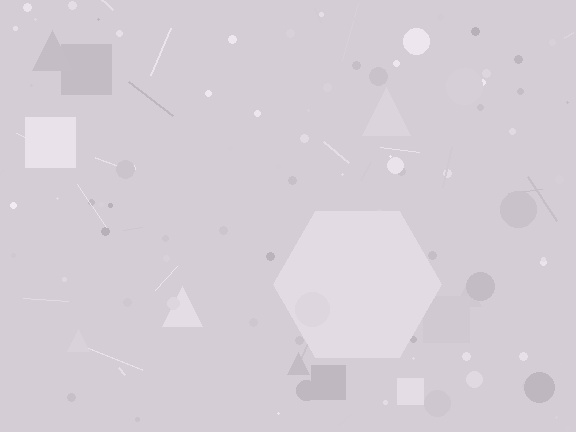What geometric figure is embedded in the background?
A hexagon is embedded in the background.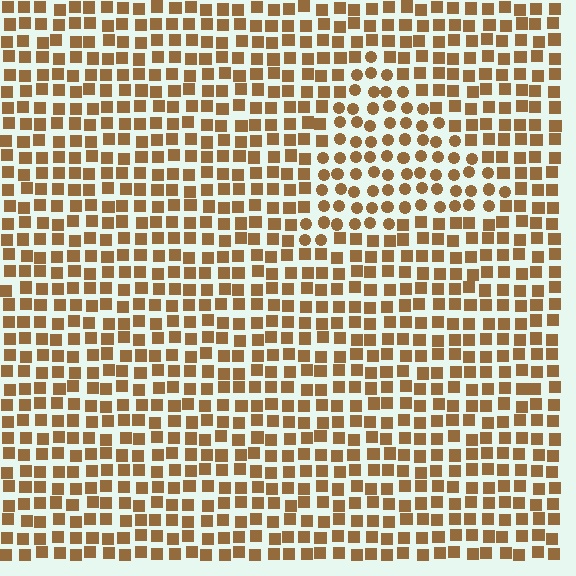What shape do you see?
I see a triangle.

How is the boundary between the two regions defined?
The boundary is defined by a change in element shape: circles inside vs. squares outside. All elements share the same color and spacing.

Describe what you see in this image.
The image is filled with small brown elements arranged in a uniform grid. A triangle-shaped region contains circles, while the surrounding area contains squares. The boundary is defined purely by the change in element shape.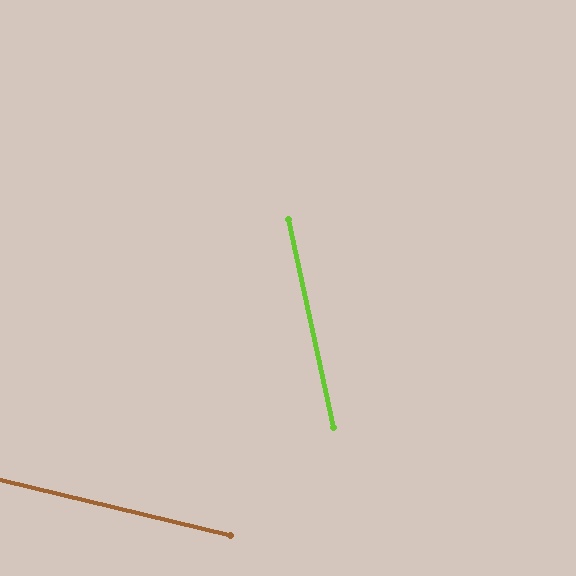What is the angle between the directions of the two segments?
Approximately 64 degrees.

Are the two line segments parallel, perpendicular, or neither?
Neither parallel nor perpendicular — they differ by about 64°.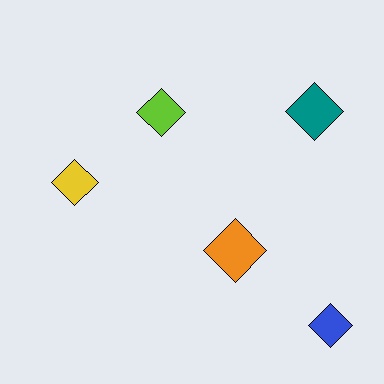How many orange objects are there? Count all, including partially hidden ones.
There is 1 orange object.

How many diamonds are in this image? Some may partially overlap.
There are 5 diamonds.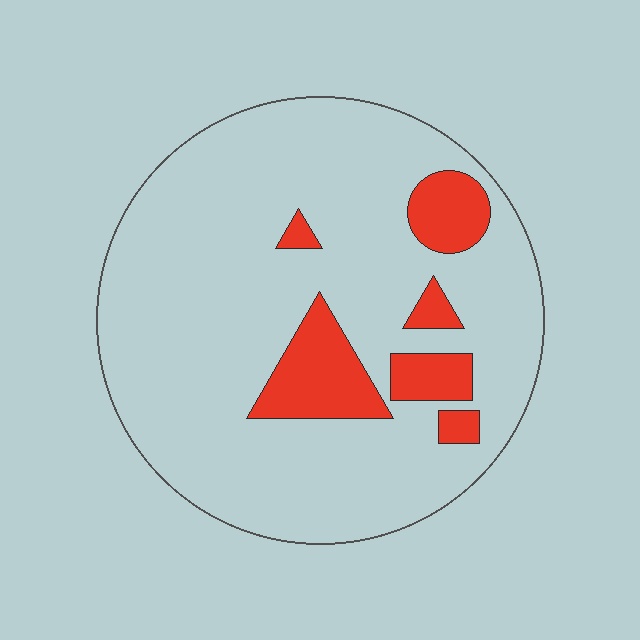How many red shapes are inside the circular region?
6.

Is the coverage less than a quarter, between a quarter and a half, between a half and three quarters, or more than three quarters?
Less than a quarter.